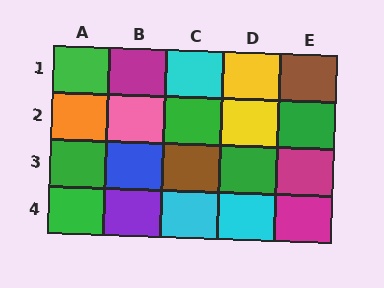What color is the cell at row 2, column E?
Green.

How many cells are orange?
1 cell is orange.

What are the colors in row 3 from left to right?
Green, blue, brown, green, magenta.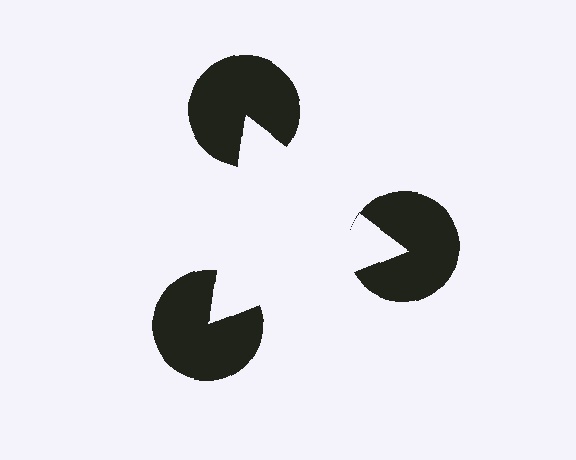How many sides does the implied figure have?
3 sides.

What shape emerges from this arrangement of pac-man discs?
An illusory triangle — its edges are inferred from the aligned wedge cuts in the pac-man discs, not physically drawn.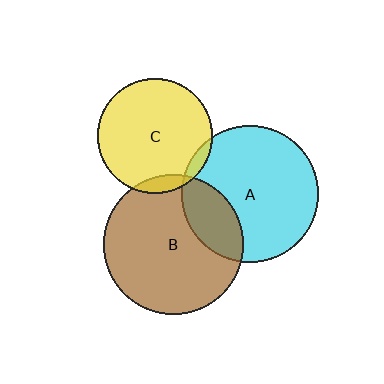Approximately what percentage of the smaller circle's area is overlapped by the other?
Approximately 5%.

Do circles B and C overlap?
Yes.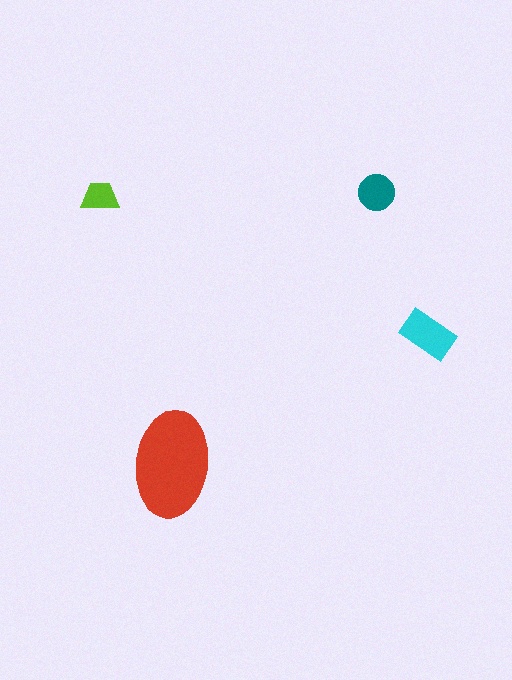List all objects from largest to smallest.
The red ellipse, the cyan rectangle, the teal circle, the lime trapezoid.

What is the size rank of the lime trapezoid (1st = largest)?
4th.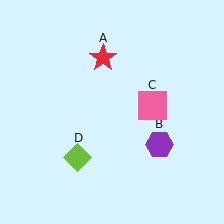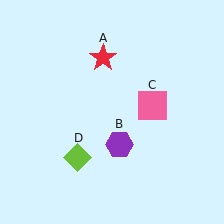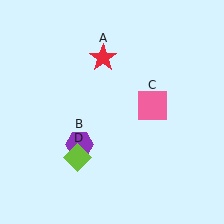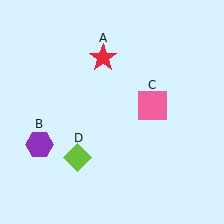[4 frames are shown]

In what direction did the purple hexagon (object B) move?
The purple hexagon (object B) moved left.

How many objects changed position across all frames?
1 object changed position: purple hexagon (object B).